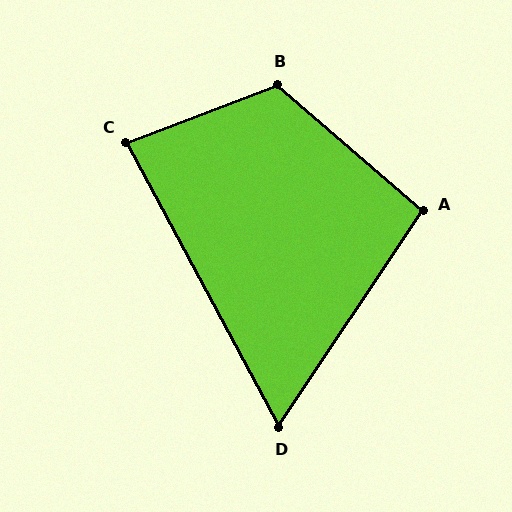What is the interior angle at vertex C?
Approximately 83 degrees (acute).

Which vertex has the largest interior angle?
B, at approximately 118 degrees.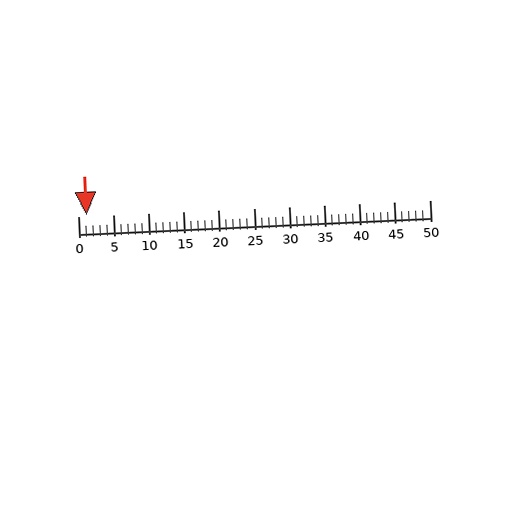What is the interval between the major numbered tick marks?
The major tick marks are spaced 5 units apart.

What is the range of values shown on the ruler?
The ruler shows values from 0 to 50.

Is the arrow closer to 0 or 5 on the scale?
The arrow is closer to 0.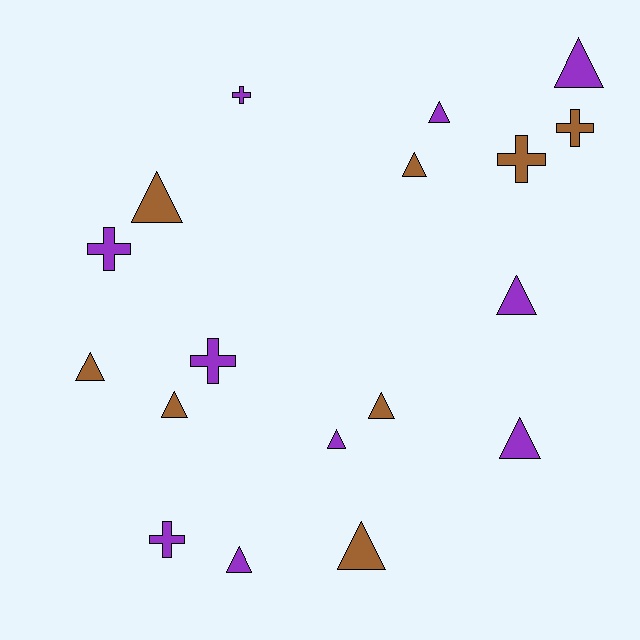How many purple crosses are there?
There are 4 purple crosses.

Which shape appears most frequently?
Triangle, with 12 objects.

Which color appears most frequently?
Purple, with 10 objects.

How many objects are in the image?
There are 18 objects.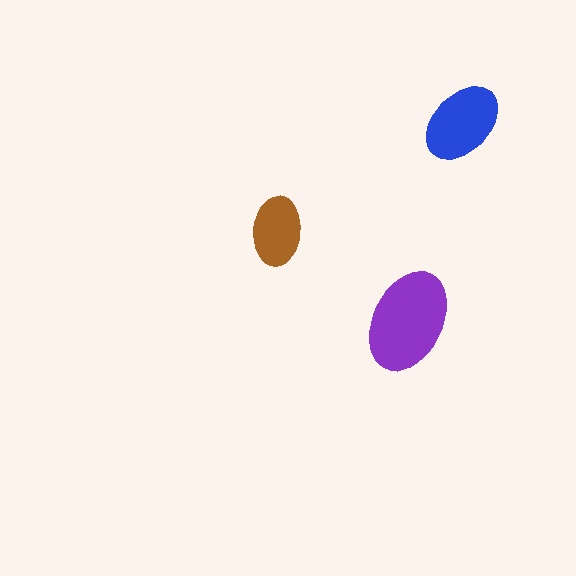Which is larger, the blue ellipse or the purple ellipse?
The purple one.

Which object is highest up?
The blue ellipse is topmost.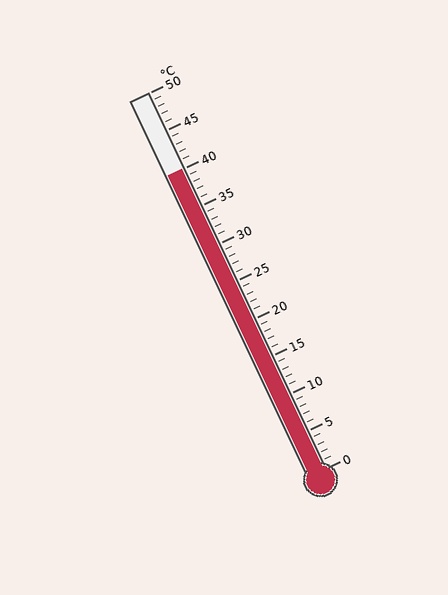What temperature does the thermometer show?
The thermometer shows approximately 40°C.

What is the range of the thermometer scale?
The thermometer scale ranges from 0°C to 50°C.